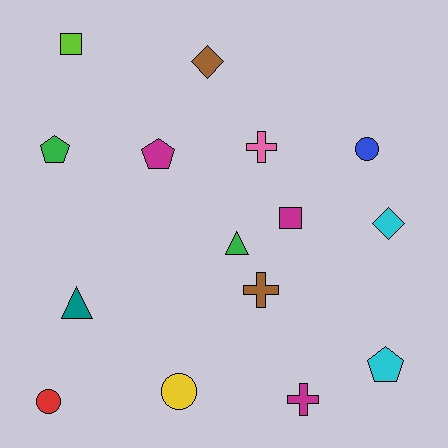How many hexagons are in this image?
There are no hexagons.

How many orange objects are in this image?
There are no orange objects.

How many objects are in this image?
There are 15 objects.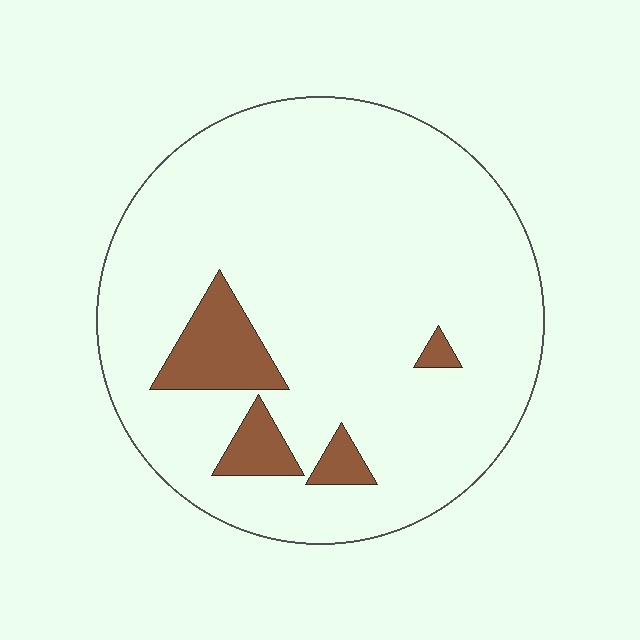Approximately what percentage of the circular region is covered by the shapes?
Approximately 10%.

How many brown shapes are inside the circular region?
4.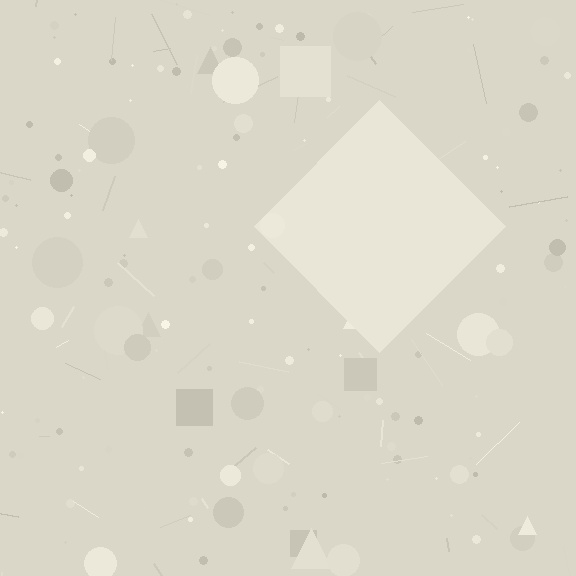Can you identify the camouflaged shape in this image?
The camouflaged shape is a diamond.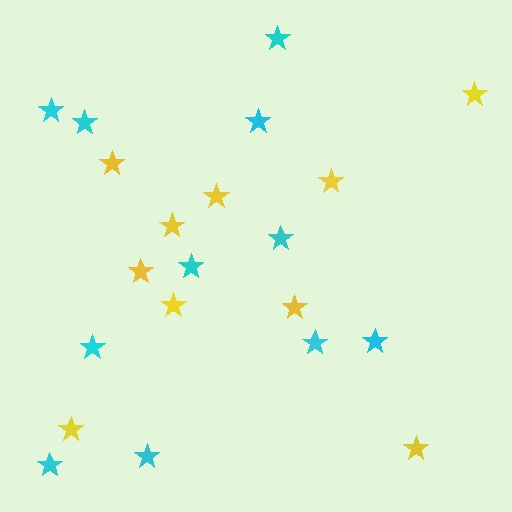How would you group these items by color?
There are 2 groups: one group of cyan stars (11) and one group of yellow stars (10).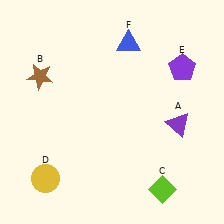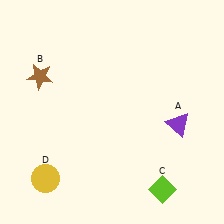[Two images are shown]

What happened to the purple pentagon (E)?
The purple pentagon (E) was removed in Image 2. It was in the top-right area of Image 1.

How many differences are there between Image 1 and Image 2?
There are 2 differences between the two images.